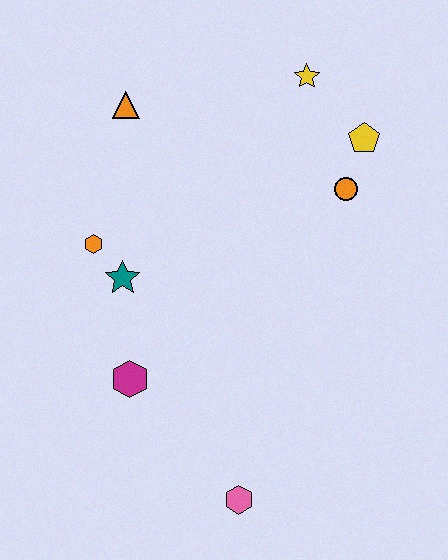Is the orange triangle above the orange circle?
Yes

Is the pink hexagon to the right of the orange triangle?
Yes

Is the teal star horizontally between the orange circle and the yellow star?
No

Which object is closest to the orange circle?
The yellow pentagon is closest to the orange circle.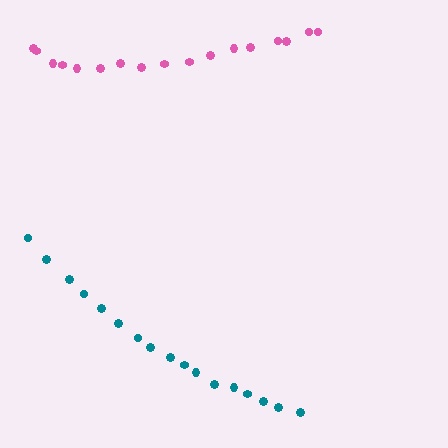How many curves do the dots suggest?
There are 2 distinct paths.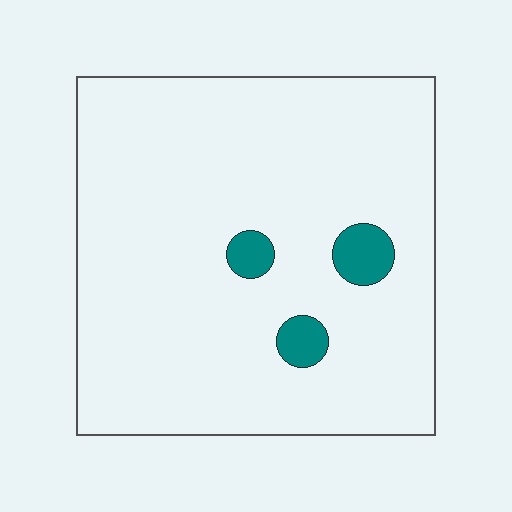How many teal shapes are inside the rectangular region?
3.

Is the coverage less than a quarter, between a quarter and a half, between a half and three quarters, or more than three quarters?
Less than a quarter.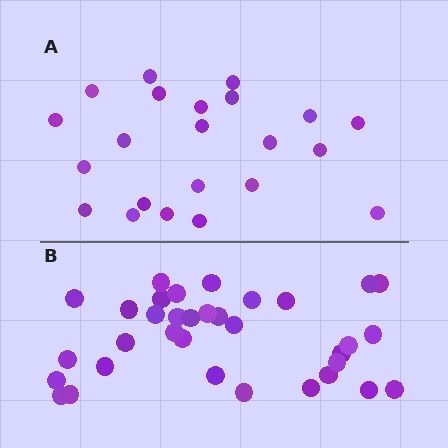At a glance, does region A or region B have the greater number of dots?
Region B (the bottom region) has more dots.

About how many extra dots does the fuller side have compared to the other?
Region B has roughly 12 or so more dots than region A.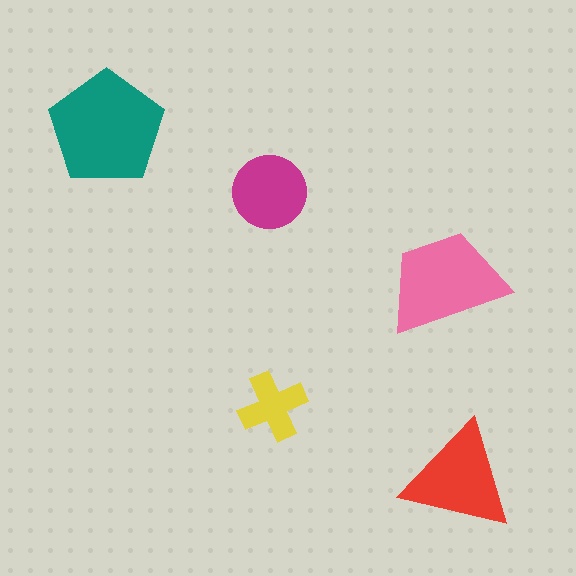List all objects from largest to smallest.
The teal pentagon, the pink trapezoid, the red triangle, the magenta circle, the yellow cross.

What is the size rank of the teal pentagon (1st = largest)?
1st.